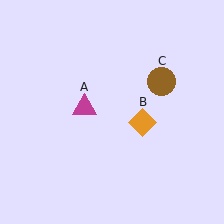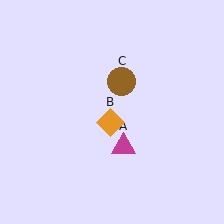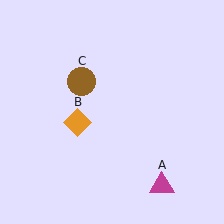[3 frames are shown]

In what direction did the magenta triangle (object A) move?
The magenta triangle (object A) moved down and to the right.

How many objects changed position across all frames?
3 objects changed position: magenta triangle (object A), orange diamond (object B), brown circle (object C).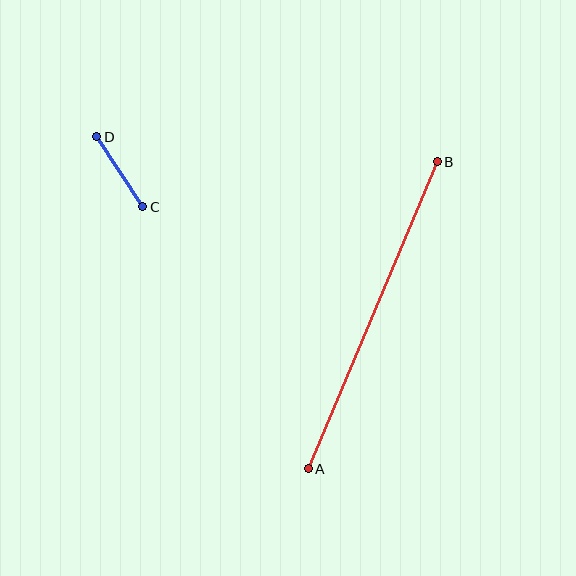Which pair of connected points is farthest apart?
Points A and B are farthest apart.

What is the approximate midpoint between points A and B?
The midpoint is at approximately (373, 315) pixels.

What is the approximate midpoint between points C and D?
The midpoint is at approximately (120, 172) pixels.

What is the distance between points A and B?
The distance is approximately 333 pixels.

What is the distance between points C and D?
The distance is approximately 84 pixels.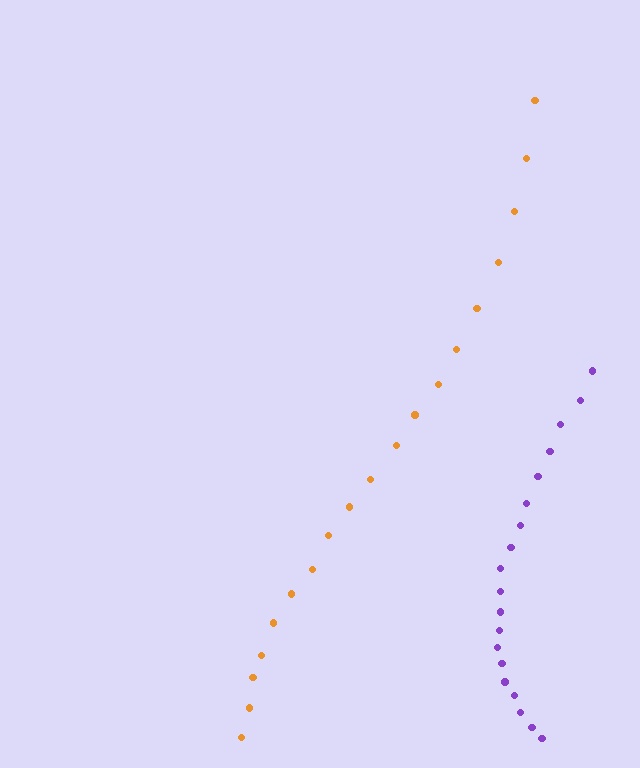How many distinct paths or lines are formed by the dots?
There are 2 distinct paths.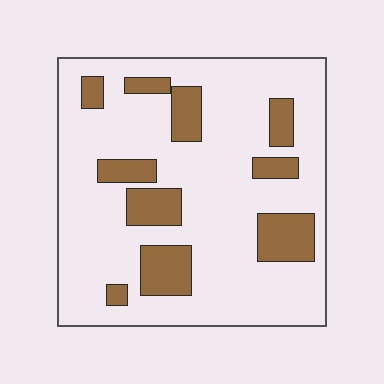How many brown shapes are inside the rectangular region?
10.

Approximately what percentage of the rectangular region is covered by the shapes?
Approximately 20%.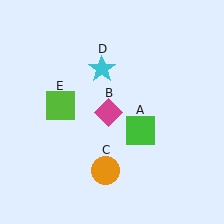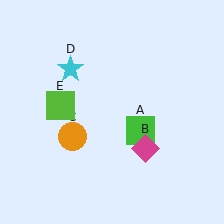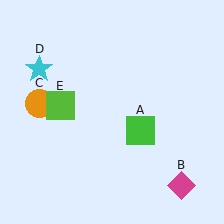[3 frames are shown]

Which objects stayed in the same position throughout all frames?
Green square (object A) and lime square (object E) remained stationary.